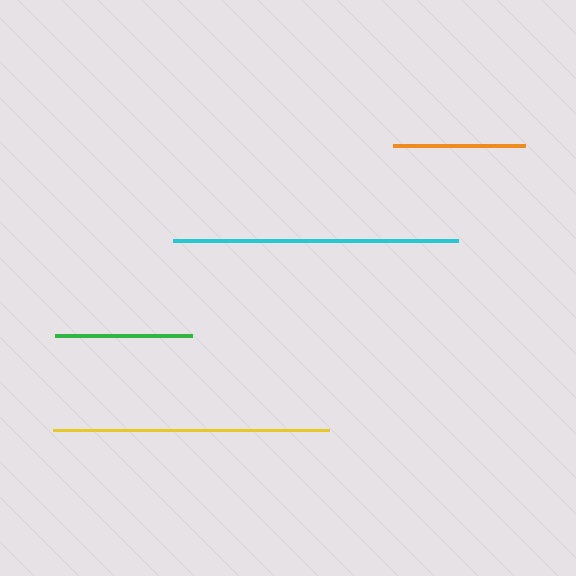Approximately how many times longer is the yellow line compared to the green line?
The yellow line is approximately 2.0 times the length of the green line.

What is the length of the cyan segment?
The cyan segment is approximately 285 pixels long.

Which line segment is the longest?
The cyan line is the longest at approximately 285 pixels.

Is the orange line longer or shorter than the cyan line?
The cyan line is longer than the orange line.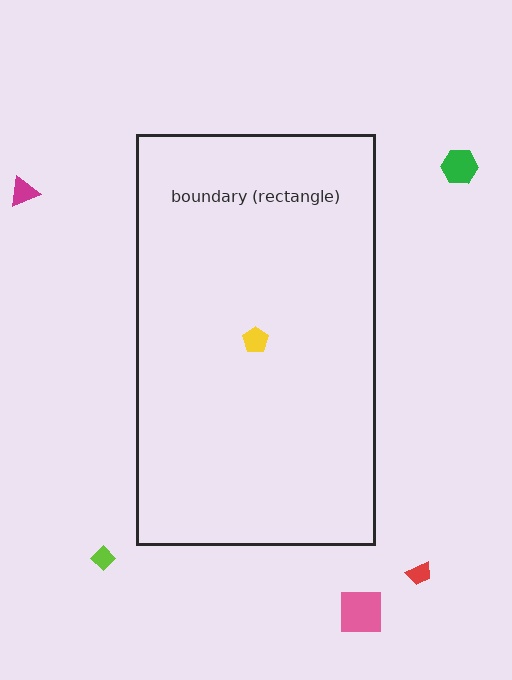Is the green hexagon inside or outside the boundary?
Outside.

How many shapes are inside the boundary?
1 inside, 5 outside.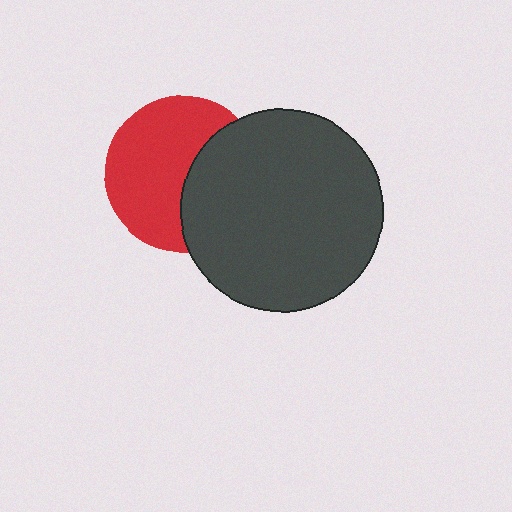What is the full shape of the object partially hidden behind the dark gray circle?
The partially hidden object is a red circle.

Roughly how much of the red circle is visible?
About half of it is visible (roughly 61%).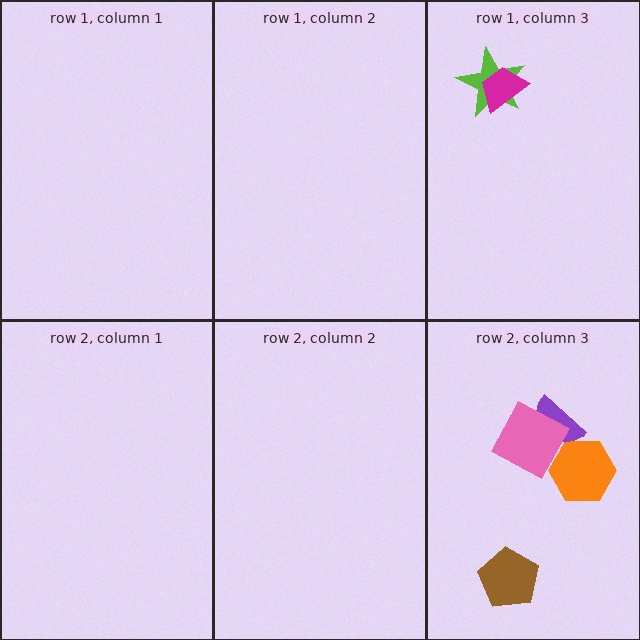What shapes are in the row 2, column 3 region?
The brown pentagon, the orange hexagon, the purple semicircle, the pink square.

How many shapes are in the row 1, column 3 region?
2.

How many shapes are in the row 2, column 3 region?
4.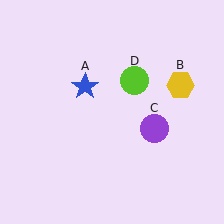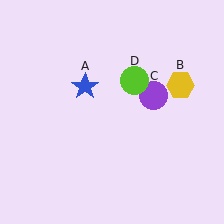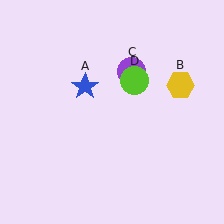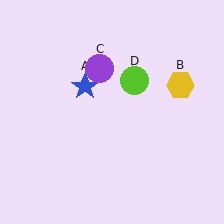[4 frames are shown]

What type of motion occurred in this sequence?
The purple circle (object C) rotated counterclockwise around the center of the scene.